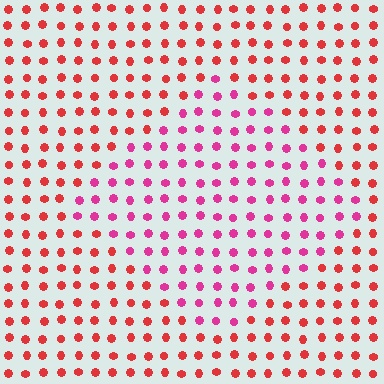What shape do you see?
I see a diamond.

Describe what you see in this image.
The image is filled with small red elements in a uniform arrangement. A diamond-shaped region is visible where the elements are tinted to a slightly different hue, forming a subtle color boundary.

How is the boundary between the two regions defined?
The boundary is defined purely by a slight shift in hue (about 35 degrees). Spacing, size, and orientation are identical on both sides.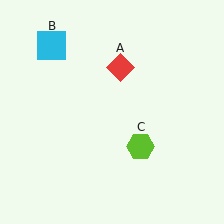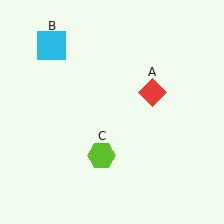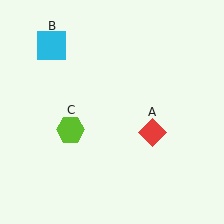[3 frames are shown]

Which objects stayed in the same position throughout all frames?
Cyan square (object B) remained stationary.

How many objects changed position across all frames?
2 objects changed position: red diamond (object A), lime hexagon (object C).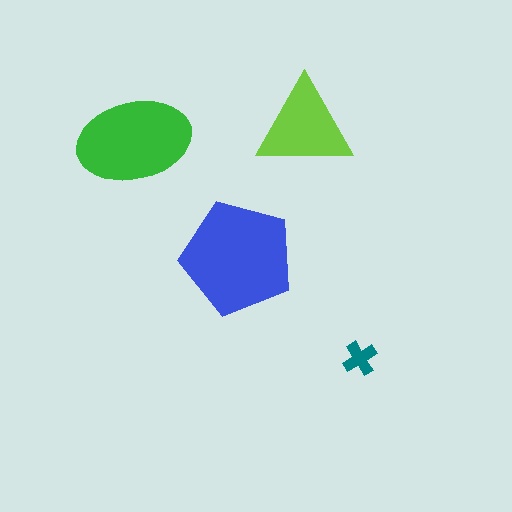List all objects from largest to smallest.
The blue pentagon, the green ellipse, the lime triangle, the teal cross.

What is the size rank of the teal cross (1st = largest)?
4th.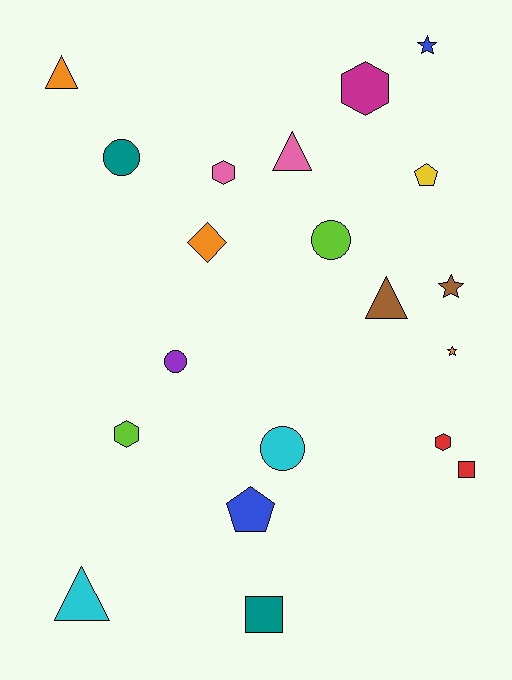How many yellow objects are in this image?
There is 1 yellow object.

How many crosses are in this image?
There are no crosses.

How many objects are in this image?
There are 20 objects.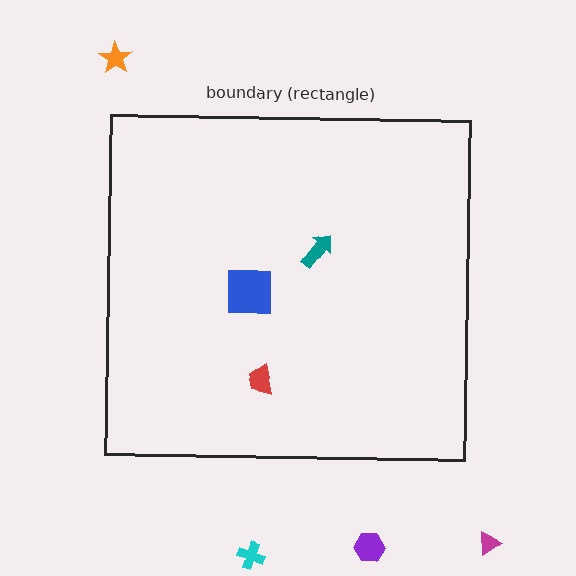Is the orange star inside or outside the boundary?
Outside.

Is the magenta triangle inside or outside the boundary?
Outside.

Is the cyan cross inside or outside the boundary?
Outside.